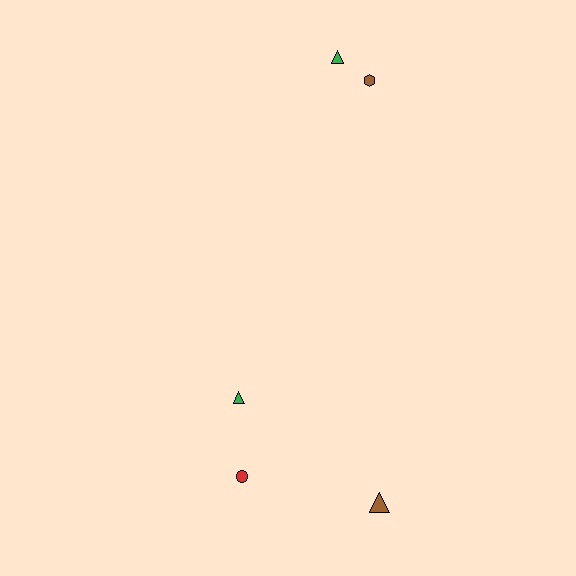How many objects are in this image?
There are 5 objects.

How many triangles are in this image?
There are 3 triangles.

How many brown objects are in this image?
There are 2 brown objects.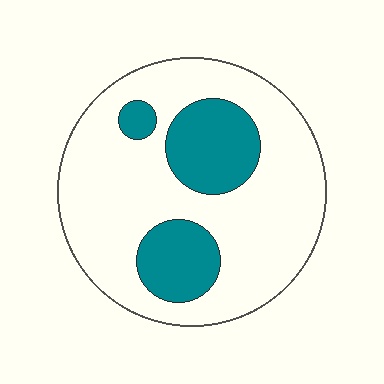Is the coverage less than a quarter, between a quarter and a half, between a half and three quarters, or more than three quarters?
Less than a quarter.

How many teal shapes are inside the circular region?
3.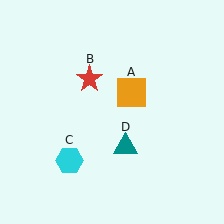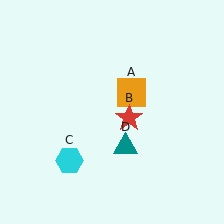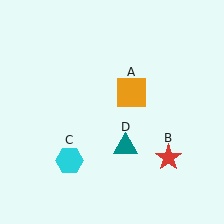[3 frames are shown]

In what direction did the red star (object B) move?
The red star (object B) moved down and to the right.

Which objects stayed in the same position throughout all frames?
Orange square (object A) and cyan hexagon (object C) and teal triangle (object D) remained stationary.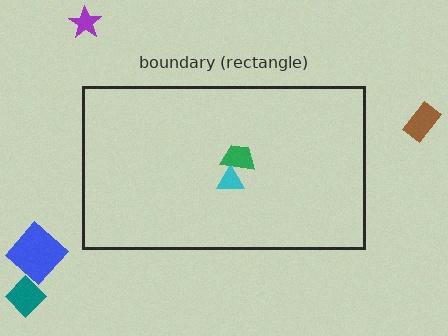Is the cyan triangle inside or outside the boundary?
Inside.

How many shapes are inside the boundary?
2 inside, 4 outside.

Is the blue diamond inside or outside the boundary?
Outside.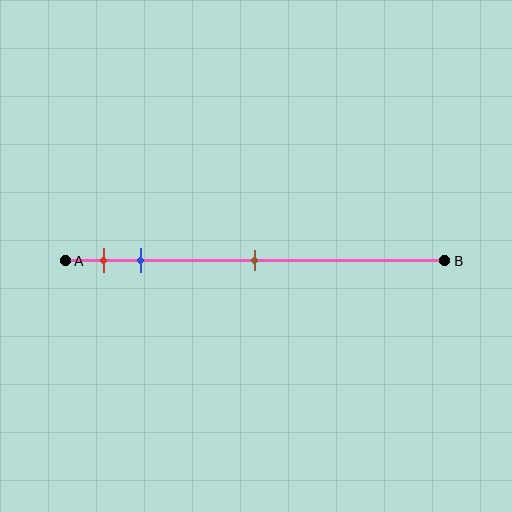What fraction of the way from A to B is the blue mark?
The blue mark is approximately 20% (0.2) of the way from A to B.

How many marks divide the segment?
There are 3 marks dividing the segment.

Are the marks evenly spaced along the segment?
No, the marks are not evenly spaced.